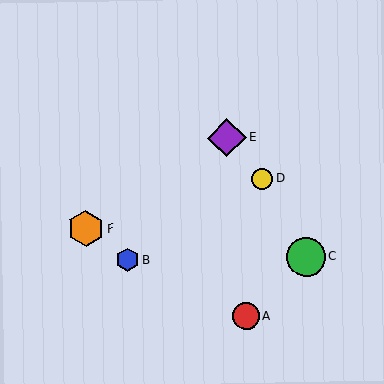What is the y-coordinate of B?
Object B is at y≈260.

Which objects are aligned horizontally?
Objects B, C are aligned horizontally.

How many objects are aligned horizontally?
2 objects (B, C) are aligned horizontally.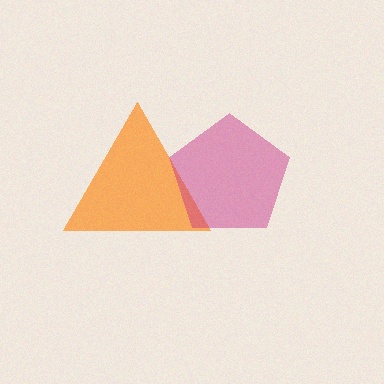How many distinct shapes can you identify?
There are 2 distinct shapes: an orange triangle, a magenta pentagon.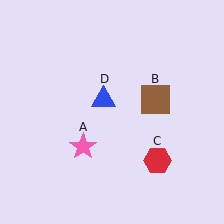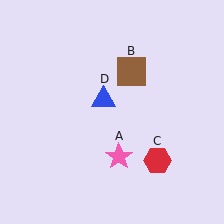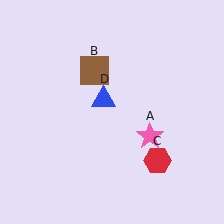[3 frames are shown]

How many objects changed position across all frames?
2 objects changed position: pink star (object A), brown square (object B).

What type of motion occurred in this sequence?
The pink star (object A), brown square (object B) rotated counterclockwise around the center of the scene.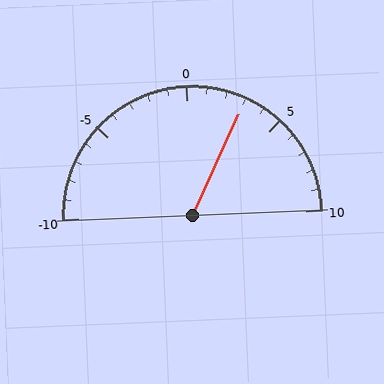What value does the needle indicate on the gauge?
The needle indicates approximately 3.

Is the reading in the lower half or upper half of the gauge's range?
The reading is in the upper half of the range (-10 to 10).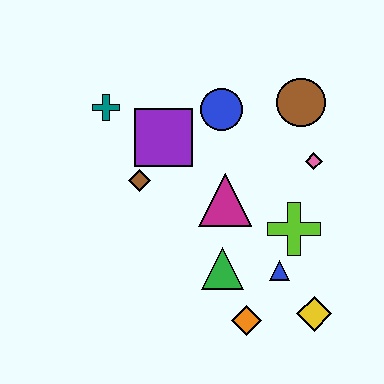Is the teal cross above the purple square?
Yes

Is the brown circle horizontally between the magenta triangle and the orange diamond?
No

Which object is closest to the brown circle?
The pink diamond is closest to the brown circle.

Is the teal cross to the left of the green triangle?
Yes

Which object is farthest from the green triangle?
The teal cross is farthest from the green triangle.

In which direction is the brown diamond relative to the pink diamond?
The brown diamond is to the left of the pink diamond.